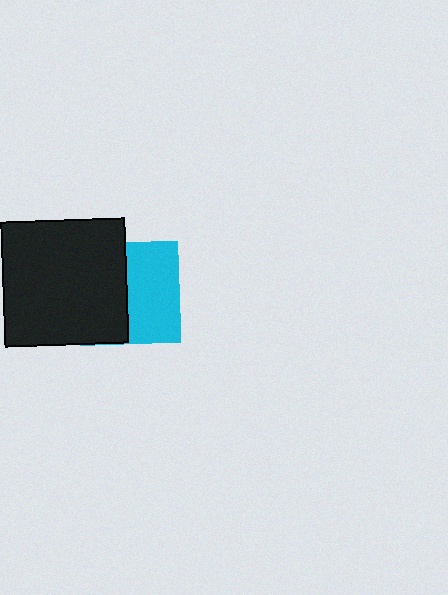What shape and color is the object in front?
The object in front is a black square.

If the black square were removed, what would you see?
You would see the complete cyan square.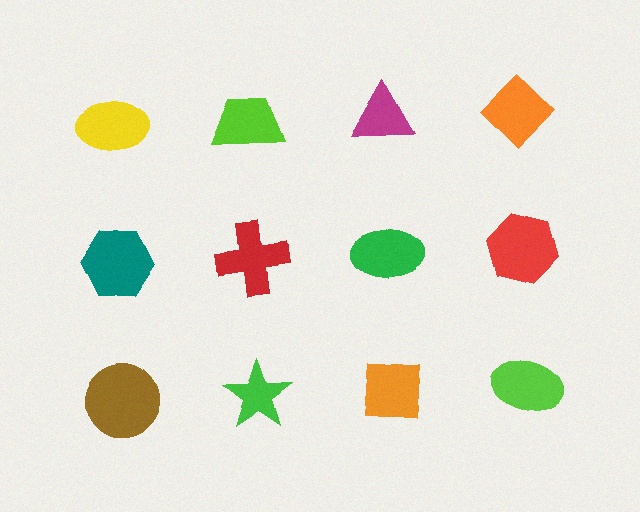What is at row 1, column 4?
An orange diamond.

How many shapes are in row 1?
4 shapes.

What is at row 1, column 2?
A lime trapezoid.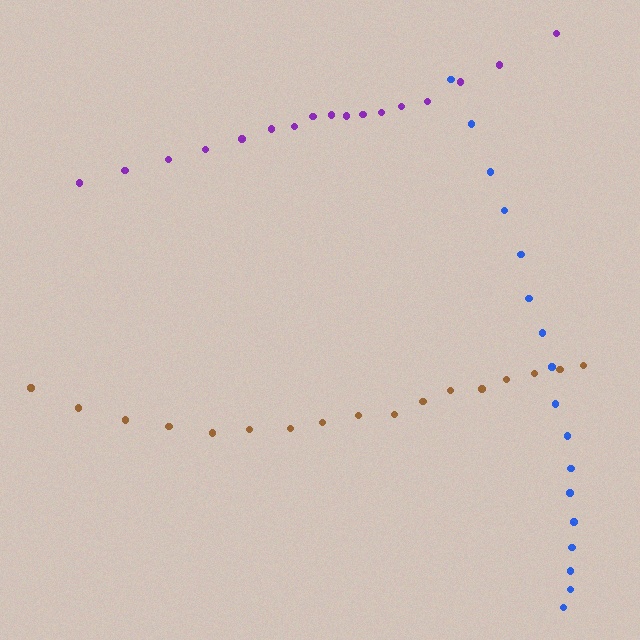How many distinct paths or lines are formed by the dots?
There are 3 distinct paths.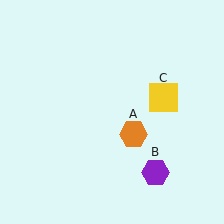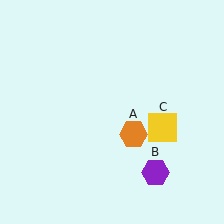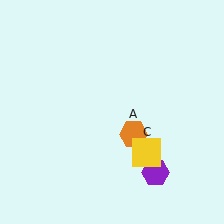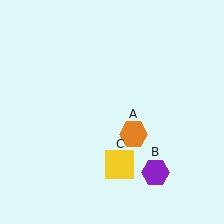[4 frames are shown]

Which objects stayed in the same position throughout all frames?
Orange hexagon (object A) and purple hexagon (object B) remained stationary.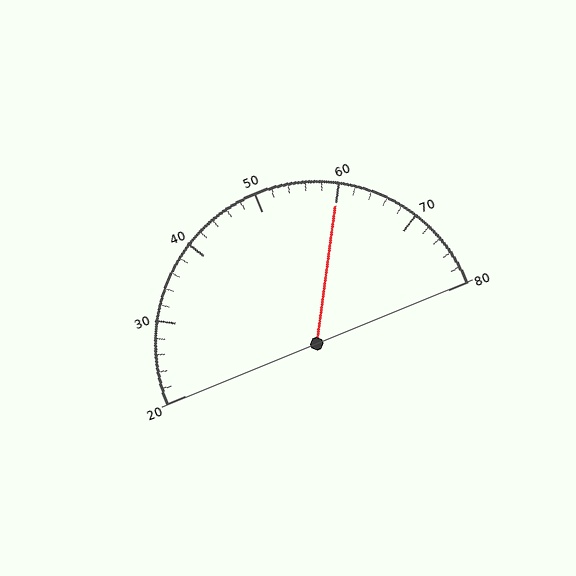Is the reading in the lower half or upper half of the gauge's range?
The reading is in the upper half of the range (20 to 80).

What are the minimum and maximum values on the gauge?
The gauge ranges from 20 to 80.